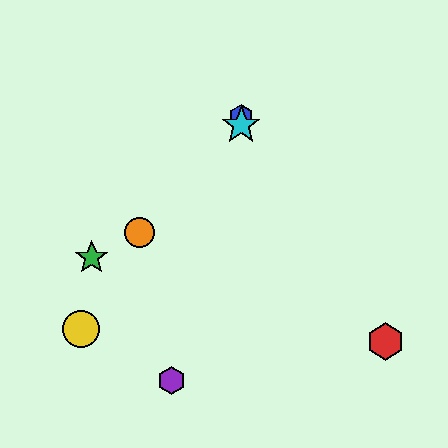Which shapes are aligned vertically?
The blue hexagon, the cyan star are aligned vertically.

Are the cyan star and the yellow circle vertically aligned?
No, the cyan star is at x≈241 and the yellow circle is at x≈81.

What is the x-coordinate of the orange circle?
The orange circle is at x≈139.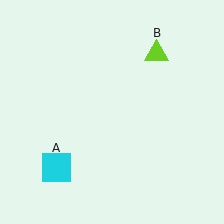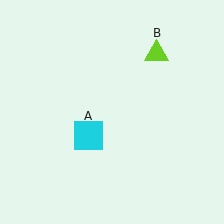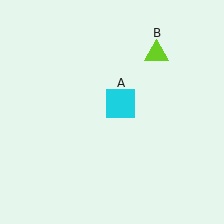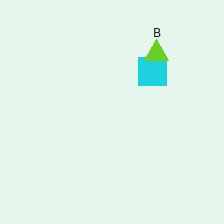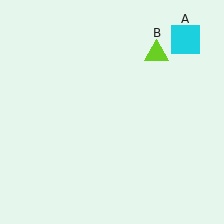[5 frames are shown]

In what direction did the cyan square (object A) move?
The cyan square (object A) moved up and to the right.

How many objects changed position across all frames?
1 object changed position: cyan square (object A).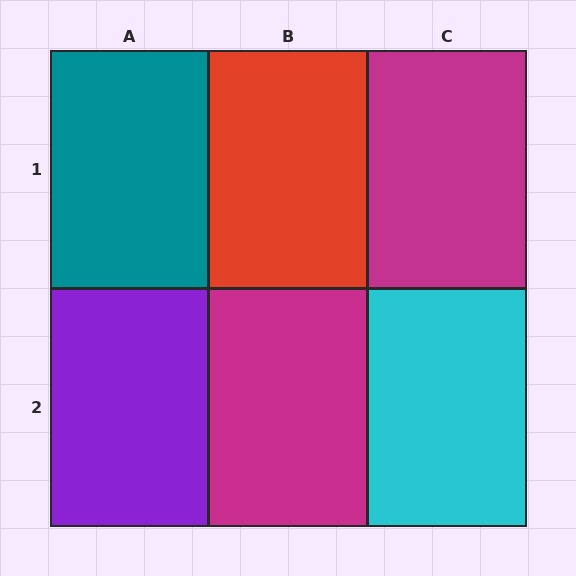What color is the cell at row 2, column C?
Cyan.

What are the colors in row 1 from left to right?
Teal, red, magenta.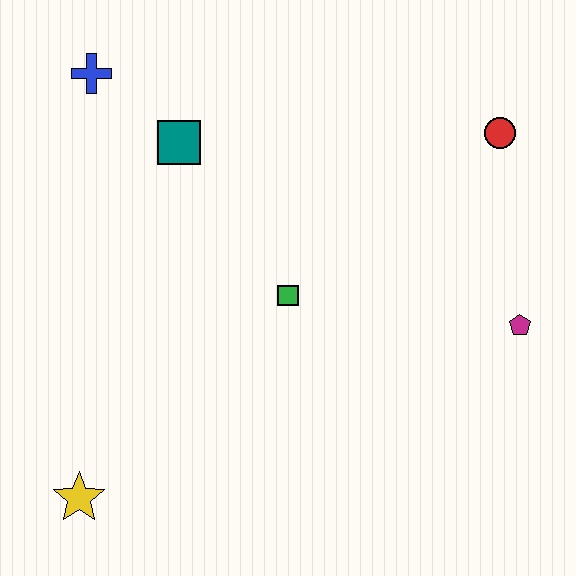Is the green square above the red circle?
No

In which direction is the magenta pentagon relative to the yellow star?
The magenta pentagon is to the right of the yellow star.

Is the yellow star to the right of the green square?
No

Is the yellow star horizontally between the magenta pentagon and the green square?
No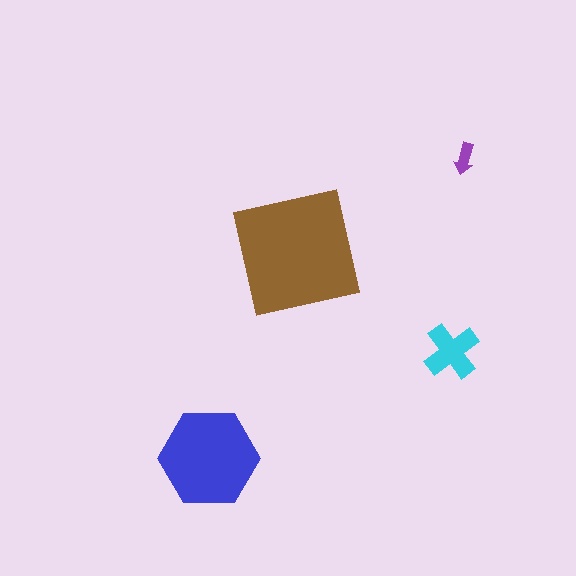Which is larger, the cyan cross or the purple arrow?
The cyan cross.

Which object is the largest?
The brown square.